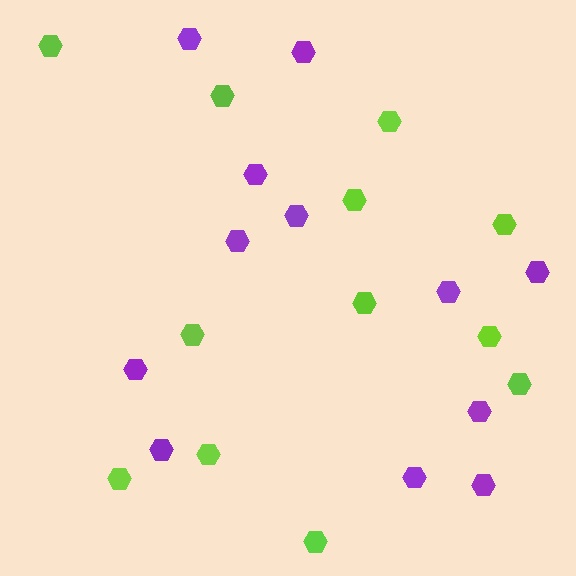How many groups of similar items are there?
There are 2 groups: one group of purple hexagons (12) and one group of lime hexagons (12).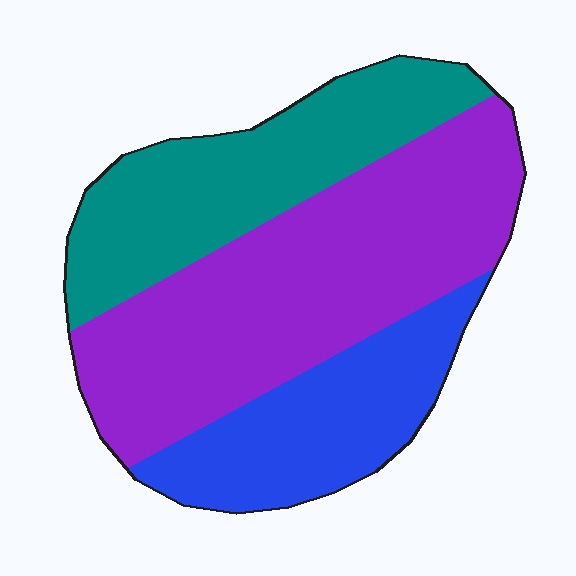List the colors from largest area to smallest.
From largest to smallest: purple, teal, blue.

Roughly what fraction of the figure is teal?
Teal covers 29% of the figure.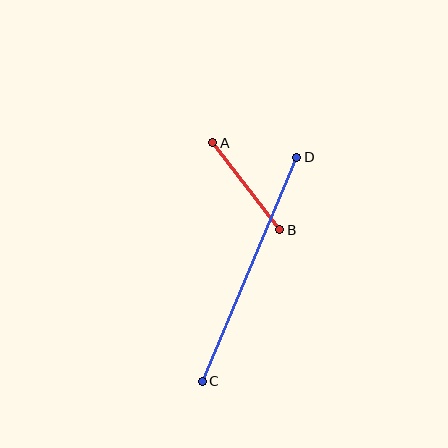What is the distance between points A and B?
The distance is approximately 110 pixels.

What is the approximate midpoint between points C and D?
The midpoint is at approximately (250, 269) pixels.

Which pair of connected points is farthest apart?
Points C and D are farthest apart.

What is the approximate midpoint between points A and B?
The midpoint is at approximately (246, 186) pixels.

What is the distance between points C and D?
The distance is approximately 243 pixels.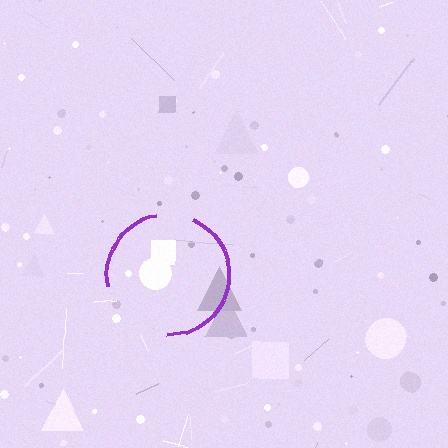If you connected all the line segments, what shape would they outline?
They would outline a circle.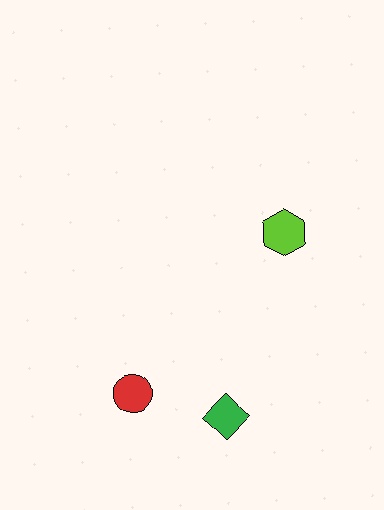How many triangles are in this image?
There are no triangles.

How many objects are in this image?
There are 3 objects.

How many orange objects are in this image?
There are no orange objects.